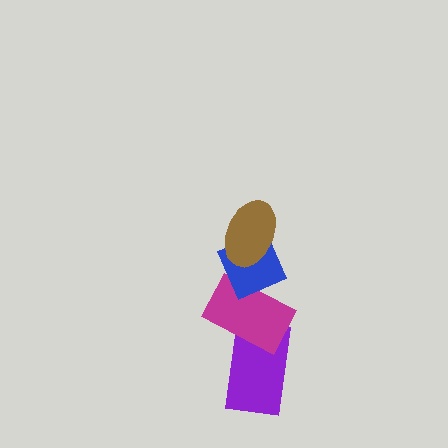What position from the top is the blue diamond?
The blue diamond is 2nd from the top.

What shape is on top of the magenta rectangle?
The blue diamond is on top of the magenta rectangle.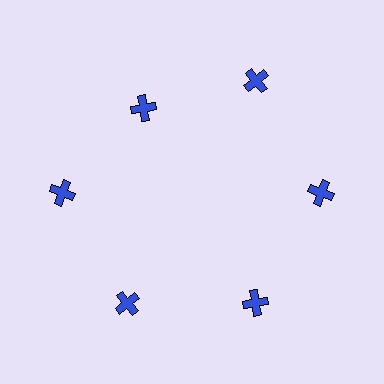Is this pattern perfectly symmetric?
No. The 6 blue crosses are arranged in a ring, but one element near the 11 o'clock position is pulled inward toward the center, breaking the 6-fold rotational symmetry.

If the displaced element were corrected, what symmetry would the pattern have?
It would have 6-fold rotational symmetry — the pattern would map onto itself every 60 degrees.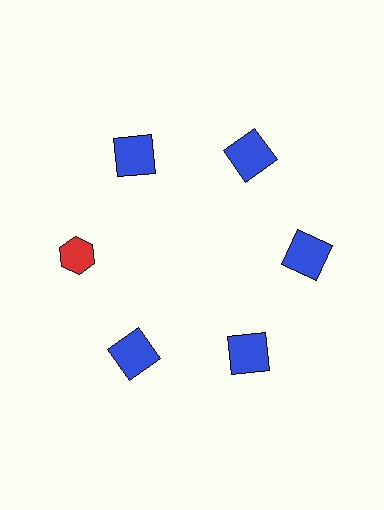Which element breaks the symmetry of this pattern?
The red hexagon at roughly the 9 o'clock position breaks the symmetry. All other shapes are blue squares.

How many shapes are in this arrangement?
There are 6 shapes arranged in a ring pattern.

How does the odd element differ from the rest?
It differs in both color (red instead of blue) and shape (hexagon instead of square).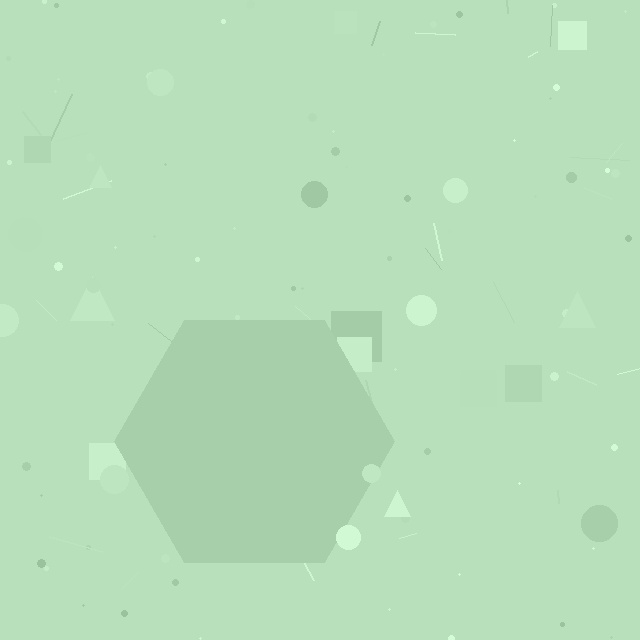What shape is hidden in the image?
A hexagon is hidden in the image.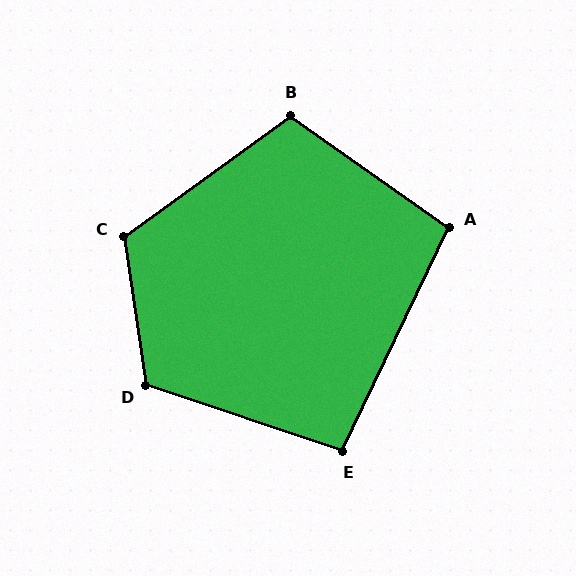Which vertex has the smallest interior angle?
E, at approximately 97 degrees.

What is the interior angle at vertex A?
Approximately 100 degrees (obtuse).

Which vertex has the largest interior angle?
C, at approximately 117 degrees.